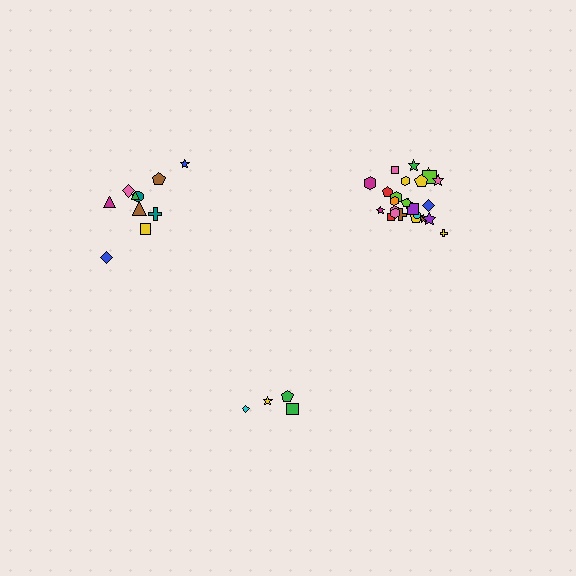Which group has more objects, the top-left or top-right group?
The top-right group.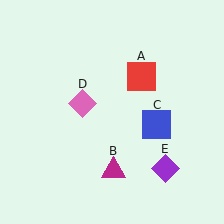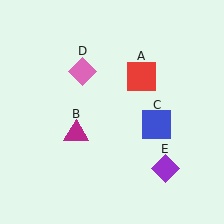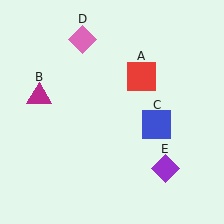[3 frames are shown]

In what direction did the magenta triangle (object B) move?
The magenta triangle (object B) moved up and to the left.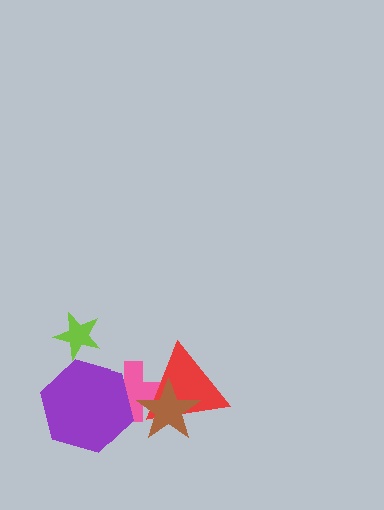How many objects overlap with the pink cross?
3 objects overlap with the pink cross.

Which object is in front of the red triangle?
The brown star is in front of the red triangle.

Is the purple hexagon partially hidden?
No, no other shape covers it.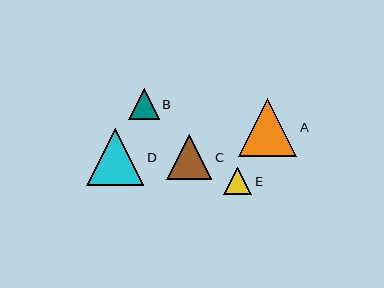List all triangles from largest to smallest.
From largest to smallest: A, D, C, B, E.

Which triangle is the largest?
Triangle A is the largest with a size of approximately 58 pixels.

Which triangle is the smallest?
Triangle E is the smallest with a size of approximately 28 pixels.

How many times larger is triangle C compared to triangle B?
Triangle C is approximately 1.5 times the size of triangle B.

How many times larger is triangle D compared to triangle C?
Triangle D is approximately 1.3 times the size of triangle C.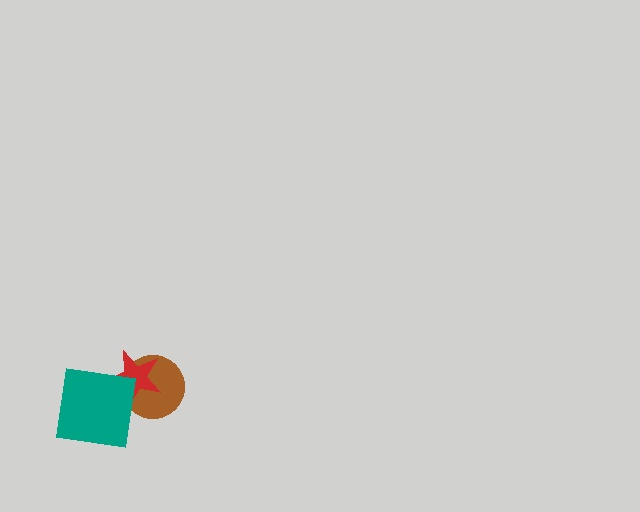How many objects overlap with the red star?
2 objects overlap with the red star.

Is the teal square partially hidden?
No, no other shape covers it.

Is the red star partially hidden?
Yes, it is partially covered by another shape.